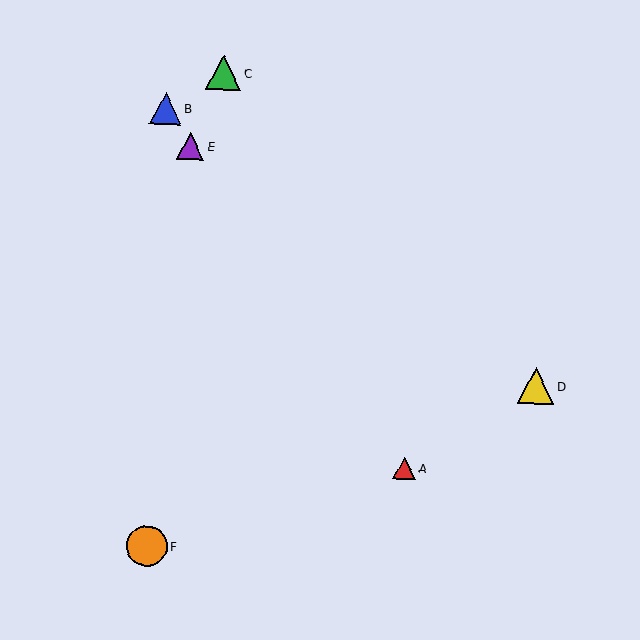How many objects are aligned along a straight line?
3 objects (A, B, E) are aligned along a straight line.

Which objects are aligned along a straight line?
Objects A, B, E are aligned along a straight line.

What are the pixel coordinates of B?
Object B is at (165, 108).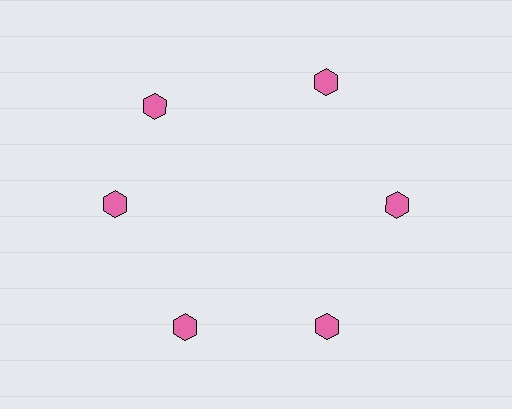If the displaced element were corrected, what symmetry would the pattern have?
It would have 6-fold rotational symmetry — the pattern would map onto itself every 60 degrees.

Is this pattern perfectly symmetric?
No. The 6 pink hexagons are arranged in a ring, but one element near the 11 o'clock position is rotated out of alignment along the ring, breaking the 6-fold rotational symmetry.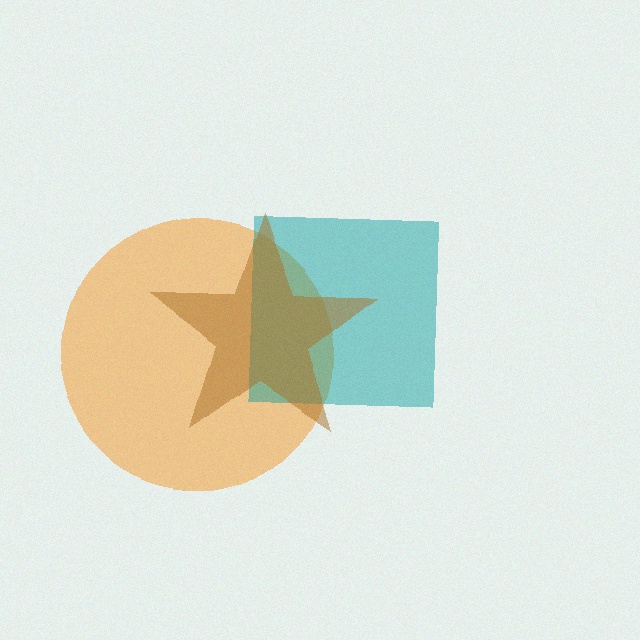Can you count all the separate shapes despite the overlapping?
Yes, there are 3 separate shapes.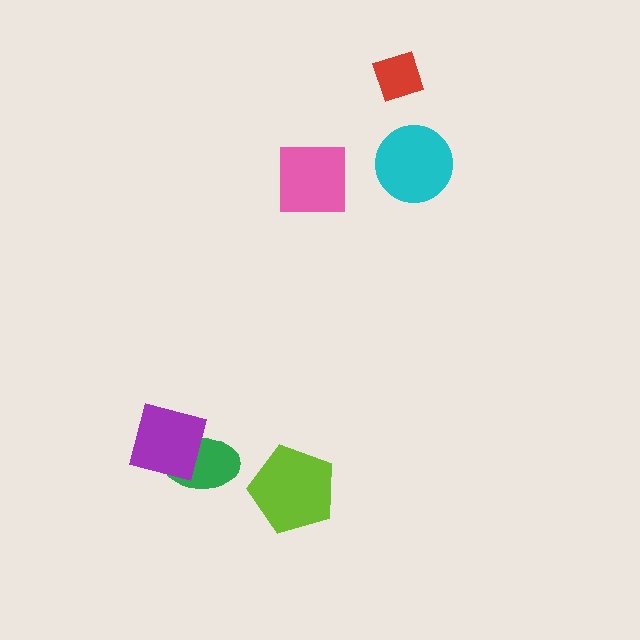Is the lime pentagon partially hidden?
No, no other shape covers it.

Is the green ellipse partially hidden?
Yes, it is partially covered by another shape.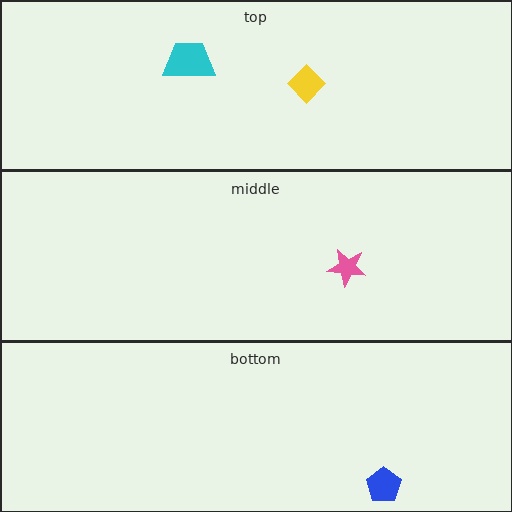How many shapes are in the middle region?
1.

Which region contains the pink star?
The middle region.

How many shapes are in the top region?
2.